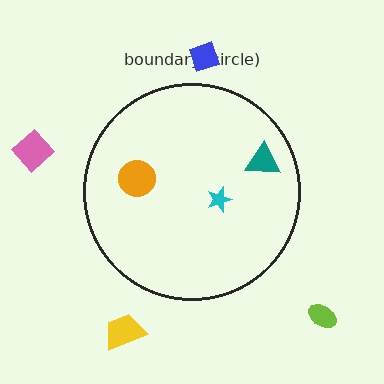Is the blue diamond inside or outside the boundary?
Outside.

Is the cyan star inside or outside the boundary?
Inside.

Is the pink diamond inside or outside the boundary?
Outside.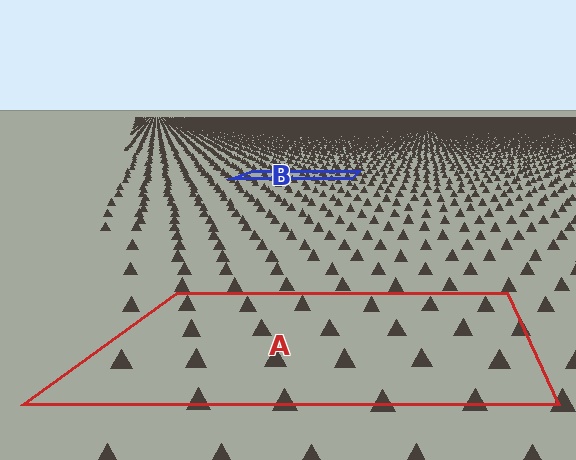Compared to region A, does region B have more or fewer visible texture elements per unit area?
Region B has more texture elements per unit area — they are packed more densely because it is farther away.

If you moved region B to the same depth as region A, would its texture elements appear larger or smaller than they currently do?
They would appear larger. At a closer depth, the same texture elements are projected at a bigger on-screen size.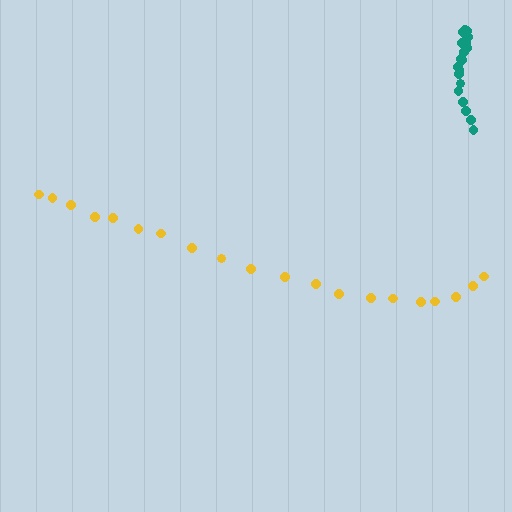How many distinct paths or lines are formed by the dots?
There are 2 distinct paths.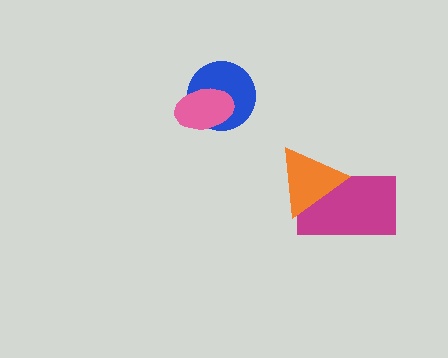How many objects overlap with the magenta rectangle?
1 object overlaps with the magenta rectangle.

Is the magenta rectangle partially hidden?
Yes, it is partially covered by another shape.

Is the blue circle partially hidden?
Yes, it is partially covered by another shape.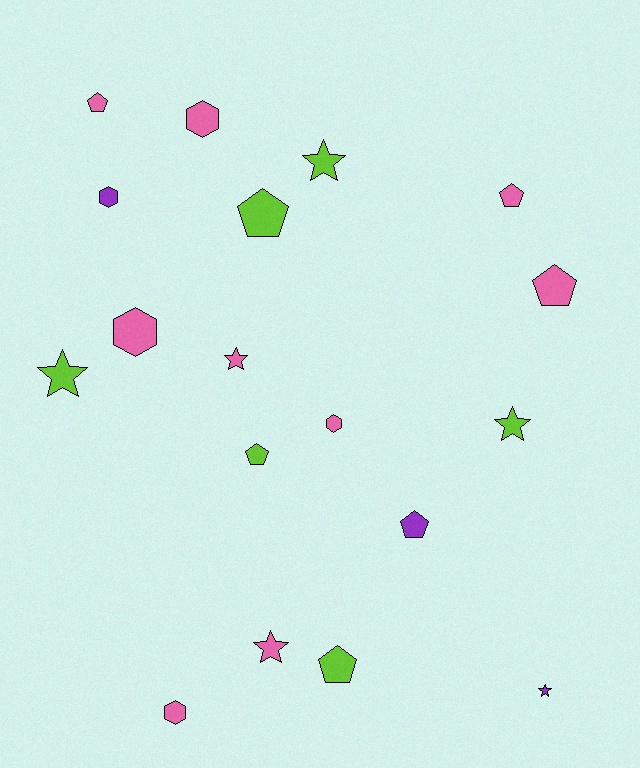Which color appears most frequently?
Pink, with 9 objects.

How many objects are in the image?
There are 18 objects.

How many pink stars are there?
There are 2 pink stars.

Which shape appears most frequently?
Pentagon, with 7 objects.